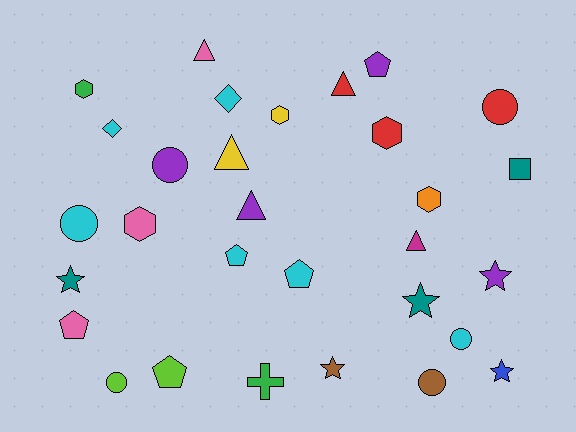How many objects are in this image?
There are 30 objects.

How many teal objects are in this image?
There are 3 teal objects.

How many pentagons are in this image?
There are 5 pentagons.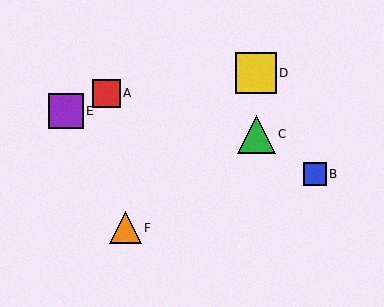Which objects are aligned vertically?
Objects C, D are aligned vertically.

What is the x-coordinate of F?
Object F is at x≈126.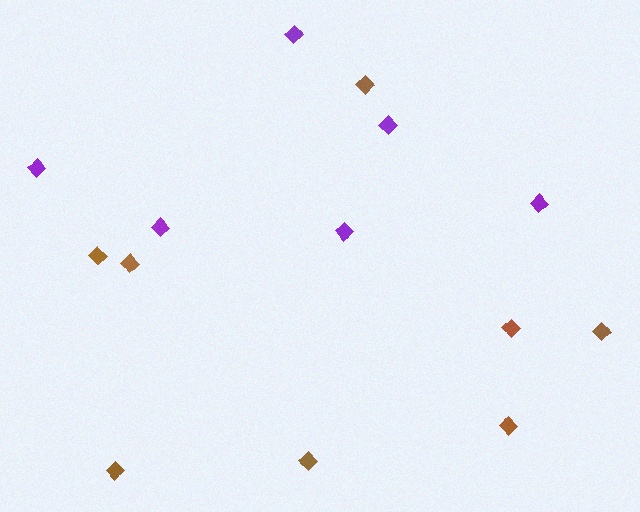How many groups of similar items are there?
There are 2 groups: one group of purple diamonds (6) and one group of brown diamonds (8).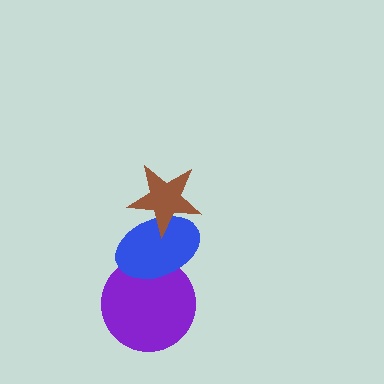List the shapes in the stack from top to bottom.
From top to bottom: the brown star, the blue ellipse, the purple circle.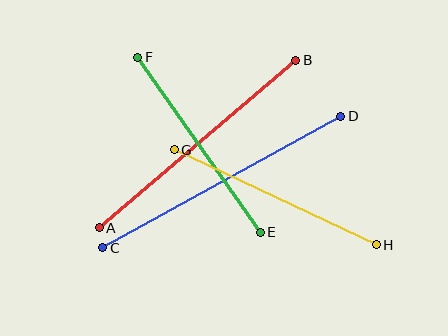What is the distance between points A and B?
The distance is approximately 258 pixels.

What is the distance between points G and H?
The distance is approximately 223 pixels.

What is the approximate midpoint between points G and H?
The midpoint is at approximately (275, 197) pixels.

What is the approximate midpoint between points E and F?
The midpoint is at approximately (199, 145) pixels.